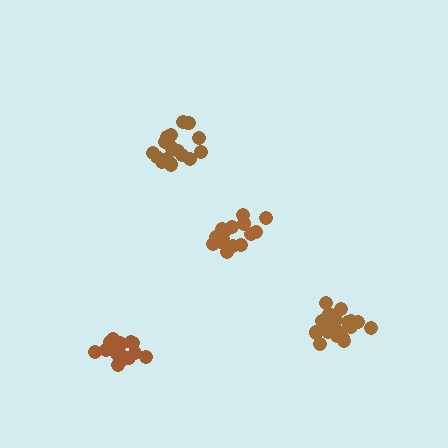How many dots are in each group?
Group 1: 16 dots, Group 2: 17 dots, Group 3: 16 dots, Group 4: 19 dots (68 total).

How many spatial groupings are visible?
There are 4 spatial groupings.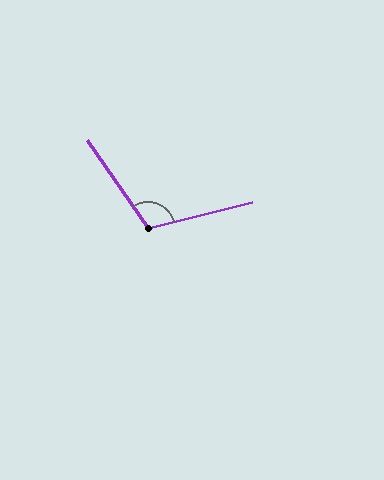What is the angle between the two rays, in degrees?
Approximately 110 degrees.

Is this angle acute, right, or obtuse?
It is obtuse.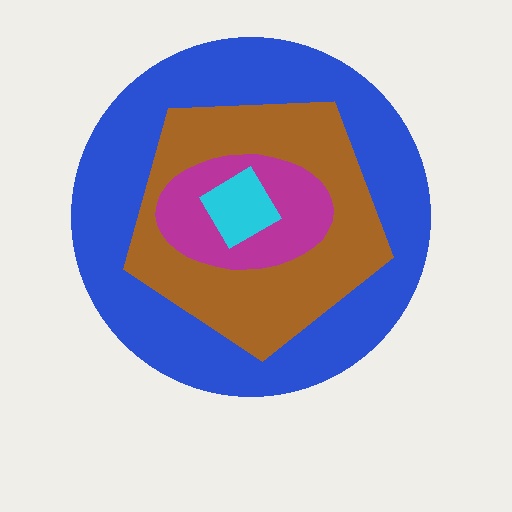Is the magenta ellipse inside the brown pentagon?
Yes.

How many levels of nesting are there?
4.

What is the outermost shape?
The blue circle.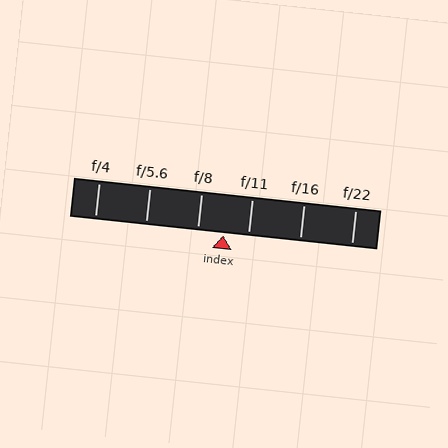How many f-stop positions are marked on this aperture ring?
There are 6 f-stop positions marked.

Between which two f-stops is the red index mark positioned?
The index mark is between f/8 and f/11.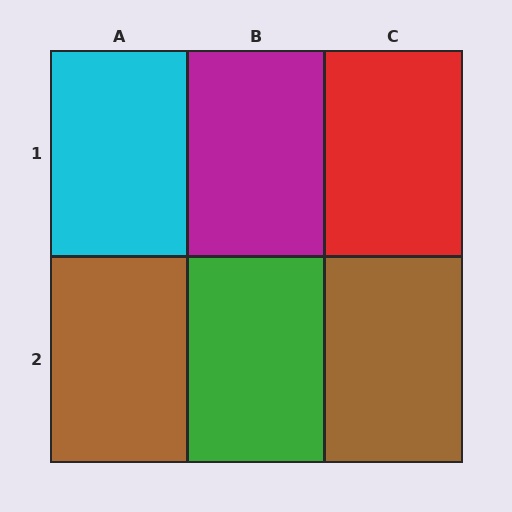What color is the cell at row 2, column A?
Brown.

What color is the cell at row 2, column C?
Brown.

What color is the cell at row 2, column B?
Green.